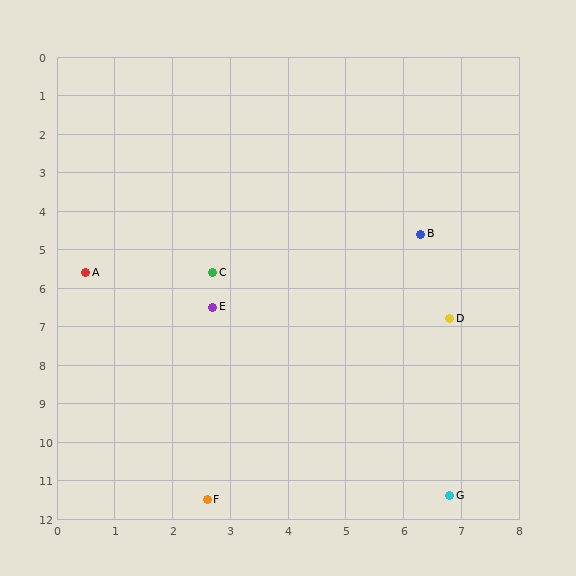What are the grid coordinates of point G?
Point G is at approximately (6.8, 11.4).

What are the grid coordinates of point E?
Point E is at approximately (2.7, 6.5).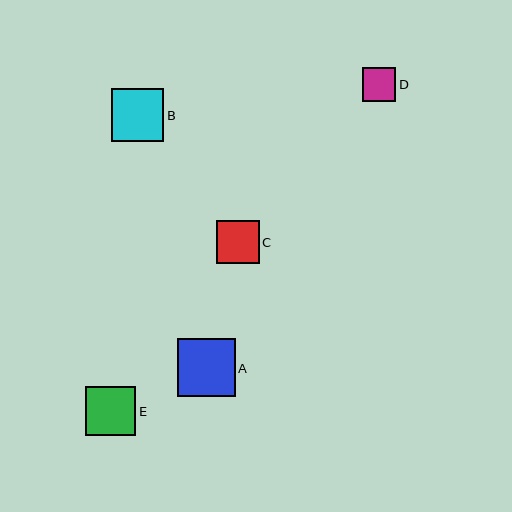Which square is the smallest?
Square D is the smallest with a size of approximately 33 pixels.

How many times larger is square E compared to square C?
Square E is approximately 1.2 times the size of square C.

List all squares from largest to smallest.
From largest to smallest: A, B, E, C, D.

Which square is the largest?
Square A is the largest with a size of approximately 58 pixels.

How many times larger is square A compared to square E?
Square A is approximately 1.2 times the size of square E.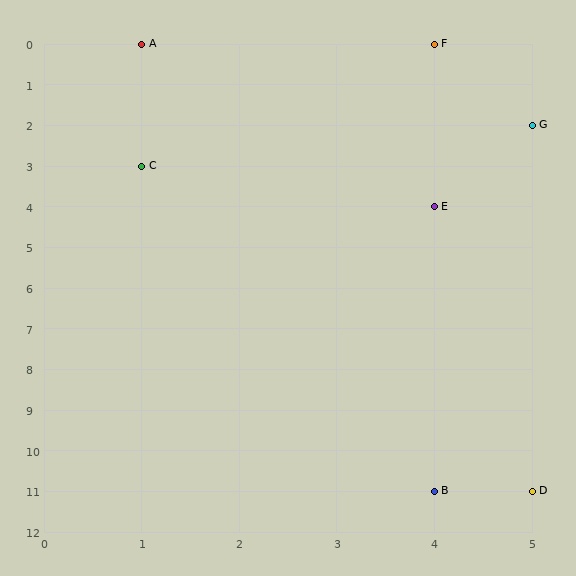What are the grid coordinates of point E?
Point E is at grid coordinates (4, 4).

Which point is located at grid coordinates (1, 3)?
Point C is at (1, 3).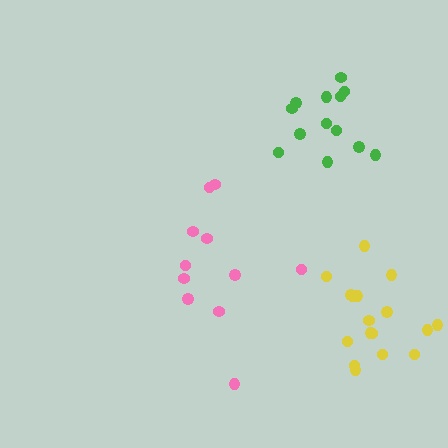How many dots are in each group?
Group 1: 17 dots, Group 2: 11 dots, Group 3: 13 dots (41 total).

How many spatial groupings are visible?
There are 3 spatial groupings.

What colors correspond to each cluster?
The clusters are colored: yellow, pink, green.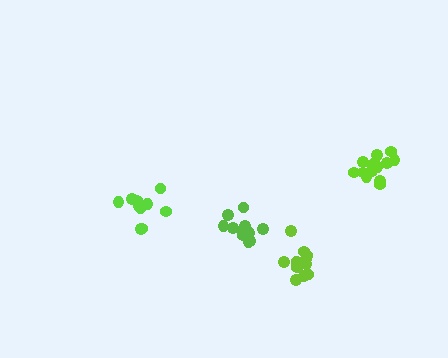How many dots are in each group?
Group 1: 12 dots, Group 2: 14 dots, Group 3: 10 dots, Group 4: 11 dots (47 total).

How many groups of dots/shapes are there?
There are 4 groups.